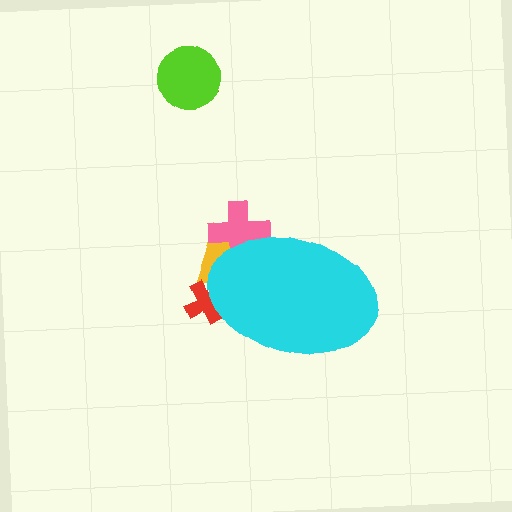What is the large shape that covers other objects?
A cyan ellipse.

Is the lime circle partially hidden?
No, the lime circle is fully visible.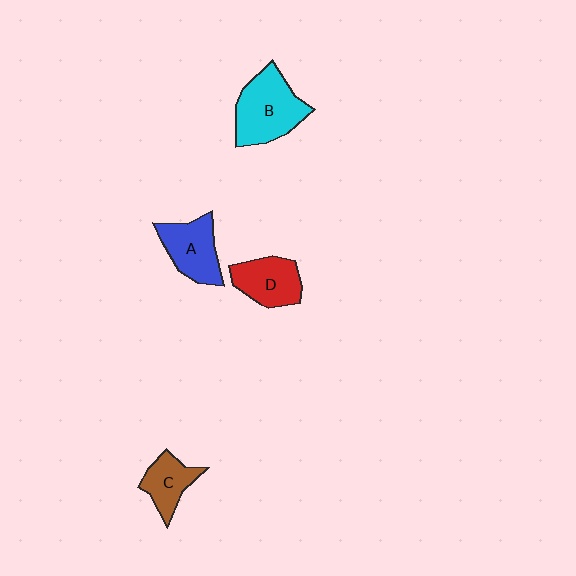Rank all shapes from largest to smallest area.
From largest to smallest: B (cyan), A (blue), D (red), C (brown).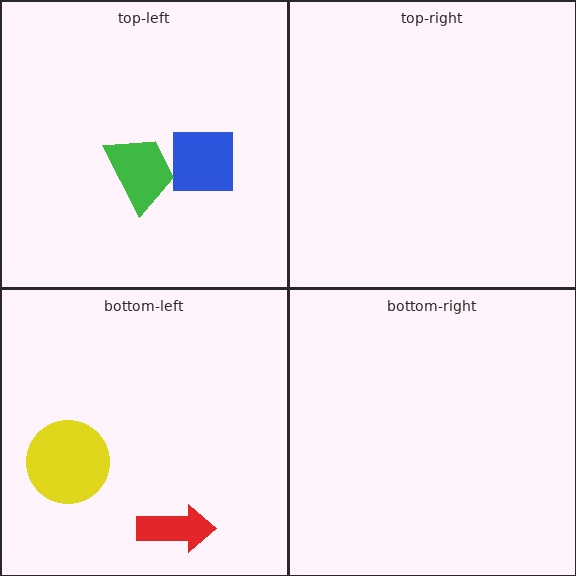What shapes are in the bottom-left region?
The red arrow, the yellow circle.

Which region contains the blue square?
The top-left region.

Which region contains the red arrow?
The bottom-left region.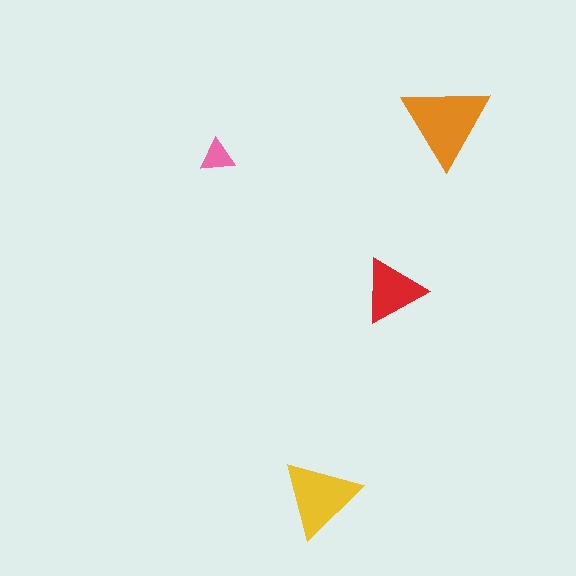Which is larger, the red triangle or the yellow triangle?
The yellow one.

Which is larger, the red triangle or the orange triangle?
The orange one.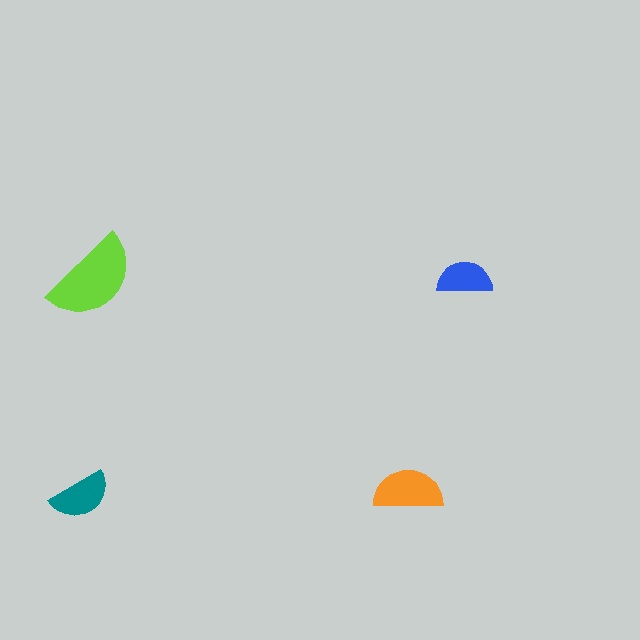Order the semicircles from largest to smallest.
the lime one, the orange one, the teal one, the blue one.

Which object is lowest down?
The teal semicircle is bottommost.